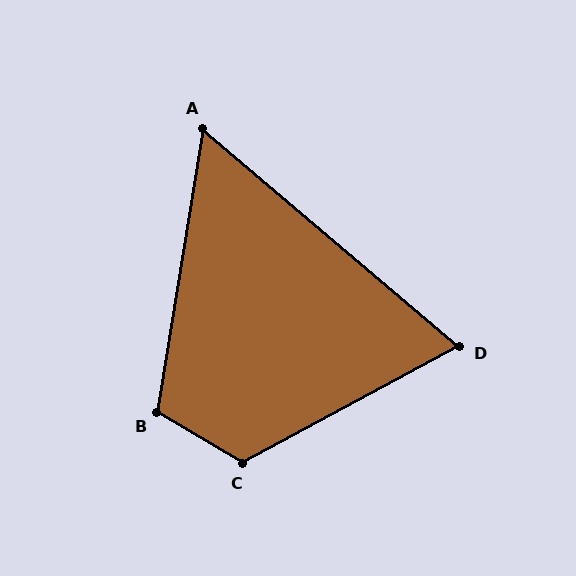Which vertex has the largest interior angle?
C, at approximately 121 degrees.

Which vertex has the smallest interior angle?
A, at approximately 59 degrees.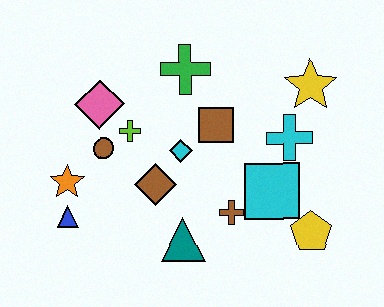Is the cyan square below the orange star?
Yes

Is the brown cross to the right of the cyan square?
No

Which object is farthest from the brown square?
The blue triangle is farthest from the brown square.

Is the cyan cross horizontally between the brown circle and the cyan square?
No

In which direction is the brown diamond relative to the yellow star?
The brown diamond is to the left of the yellow star.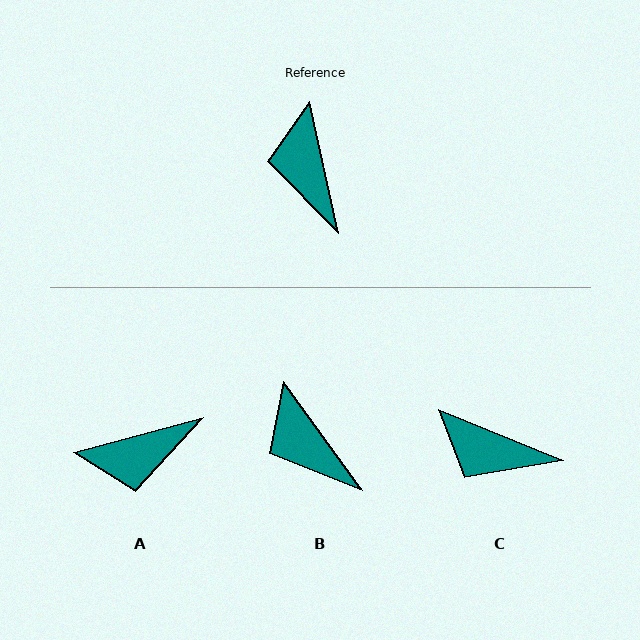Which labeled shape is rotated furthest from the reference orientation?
A, about 92 degrees away.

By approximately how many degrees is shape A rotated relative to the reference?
Approximately 92 degrees counter-clockwise.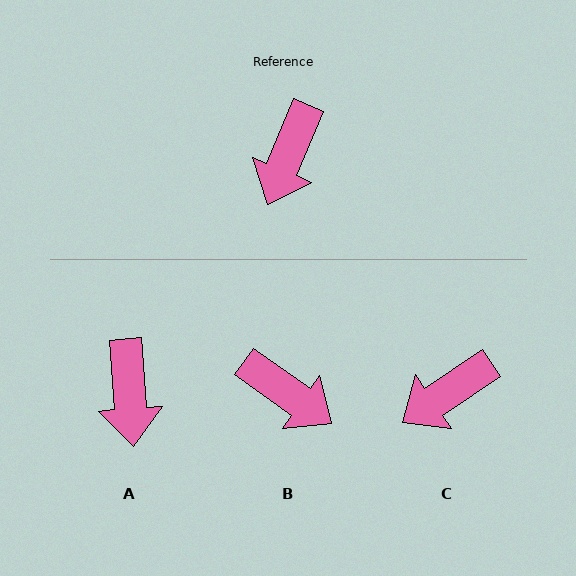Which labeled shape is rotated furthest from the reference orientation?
B, about 77 degrees away.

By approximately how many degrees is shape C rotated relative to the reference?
Approximately 33 degrees clockwise.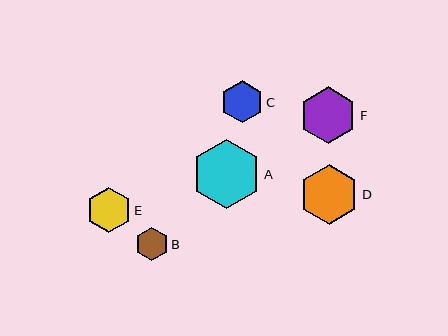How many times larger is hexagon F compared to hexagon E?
Hexagon F is approximately 1.3 times the size of hexagon E.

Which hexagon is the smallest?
Hexagon B is the smallest with a size of approximately 33 pixels.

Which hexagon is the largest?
Hexagon A is the largest with a size of approximately 69 pixels.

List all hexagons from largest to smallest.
From largest to smallest: A, D, F, E, C, B.